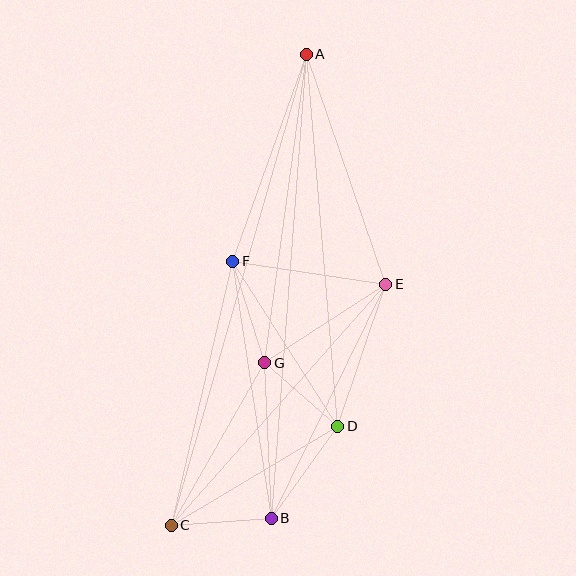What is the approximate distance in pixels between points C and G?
The distance between C and G is approximately 187 pixels.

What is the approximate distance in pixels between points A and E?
The distance between A and E is approximately 243 pixels.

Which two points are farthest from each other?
Points A and C are farthest from each other.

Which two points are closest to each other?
Points D and G are closest to each other.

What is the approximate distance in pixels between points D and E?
The distance between D and E is approximately 150 pixels.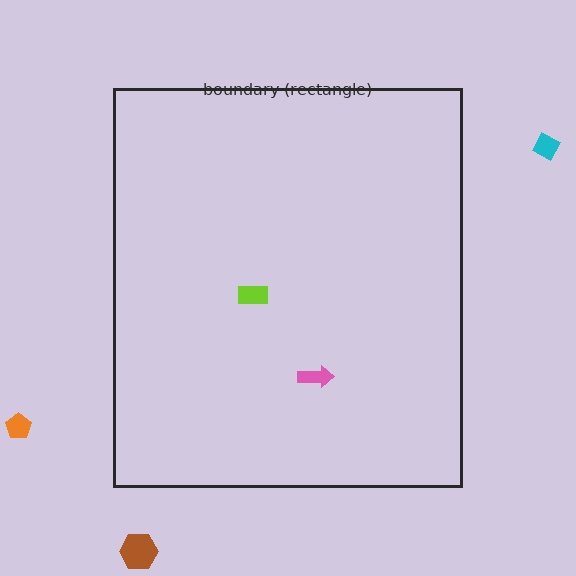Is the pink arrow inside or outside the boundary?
Inside.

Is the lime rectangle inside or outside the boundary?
Inside.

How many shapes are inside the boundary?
2 inside, 3 outside.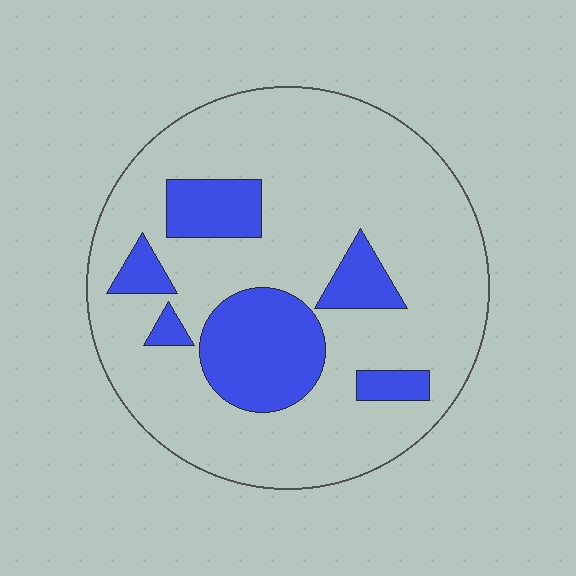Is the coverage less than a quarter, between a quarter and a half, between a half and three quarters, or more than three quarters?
Less than a quarter.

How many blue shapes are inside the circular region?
6.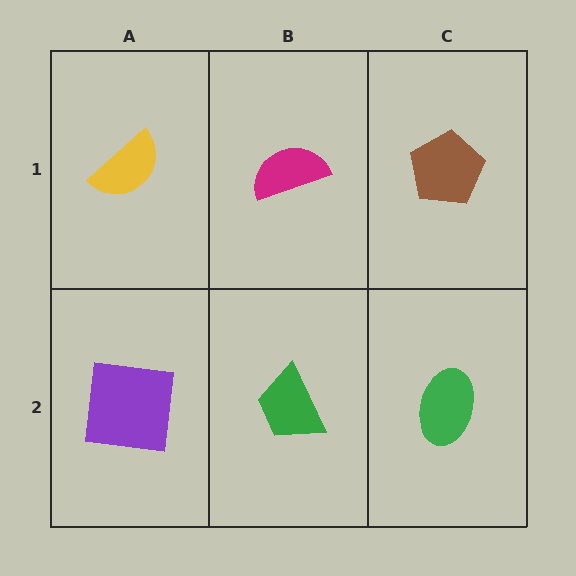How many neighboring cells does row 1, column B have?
3.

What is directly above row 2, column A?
A yellow semicircle.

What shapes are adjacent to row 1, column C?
A green ellipse (row 2, column C), a magenta semicircle (row 1, column B).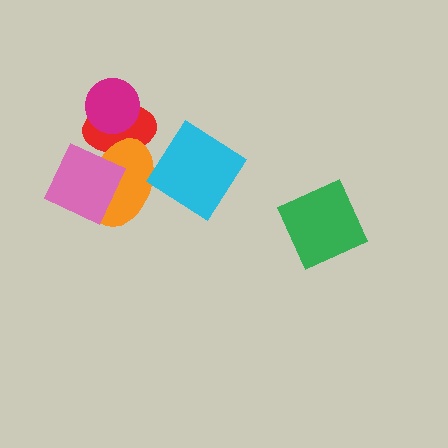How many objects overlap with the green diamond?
0 objects overlap with the green diamond.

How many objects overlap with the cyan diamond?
0 objects overlap with the cyan diamond.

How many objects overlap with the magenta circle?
1 object overlaps with the magenta circle.